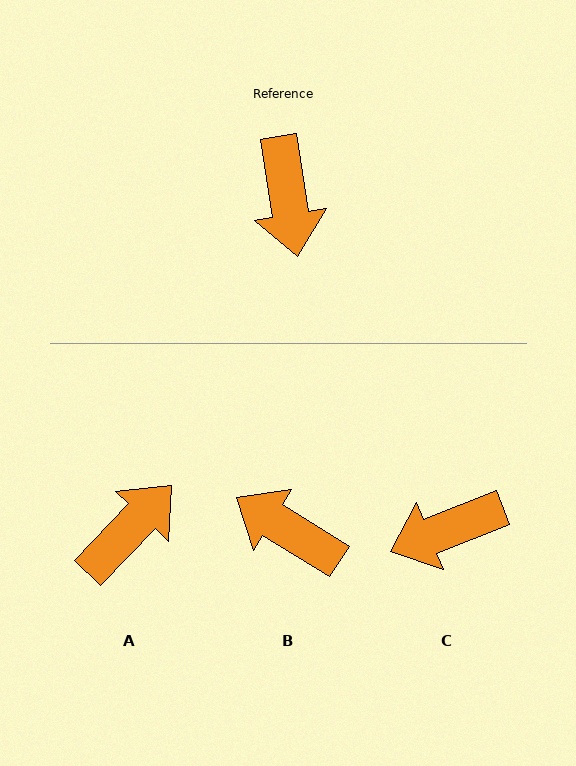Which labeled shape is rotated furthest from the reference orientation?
B, about 131 degrees away.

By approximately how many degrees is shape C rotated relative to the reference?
Approximately 77 degrees clockwise.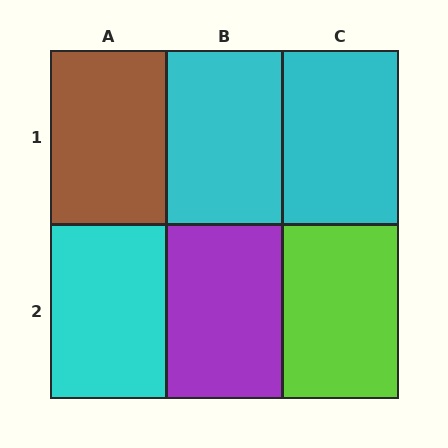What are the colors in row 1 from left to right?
Brown, cyan, cyan.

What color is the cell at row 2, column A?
Cyan.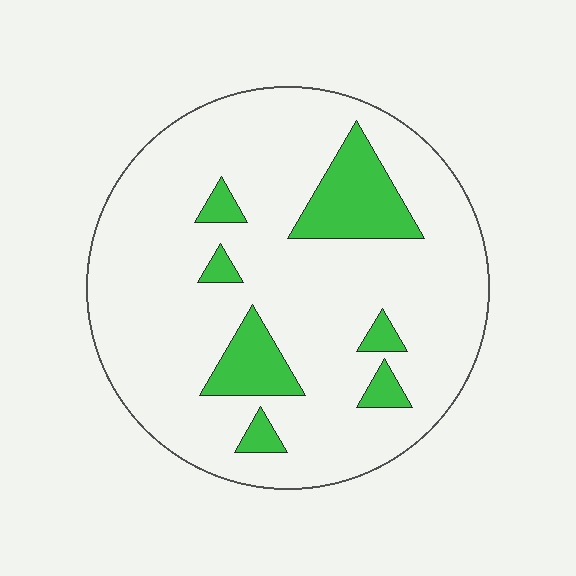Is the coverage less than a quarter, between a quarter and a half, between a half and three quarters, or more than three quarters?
Less than a quarter.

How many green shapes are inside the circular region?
7.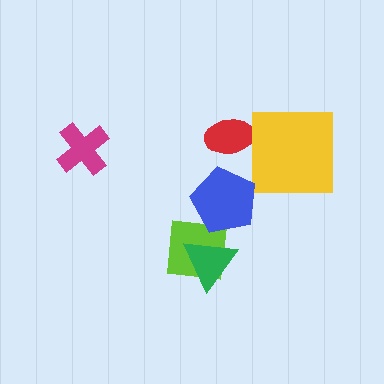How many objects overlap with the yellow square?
0 objects overlap with the yellow square.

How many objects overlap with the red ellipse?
0 objects overlap with the red ellipse.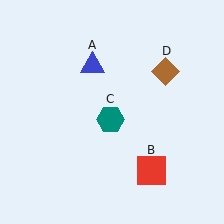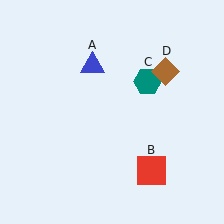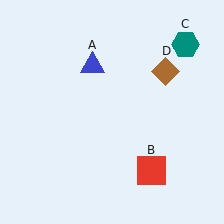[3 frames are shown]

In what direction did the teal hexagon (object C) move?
The teal hexagon (object C) moved up and to the right.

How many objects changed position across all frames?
1 object changed position: teal hexagon (object C).